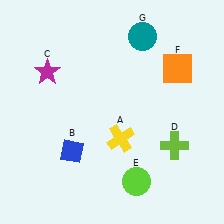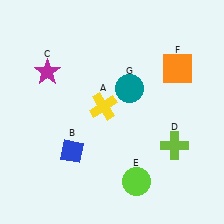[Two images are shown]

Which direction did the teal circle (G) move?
The teal circle (G) moved down.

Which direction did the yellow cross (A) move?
The yellow cross (A) moved up.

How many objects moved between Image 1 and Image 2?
2 objects moved between the two images.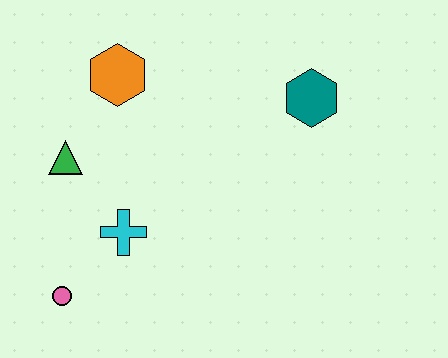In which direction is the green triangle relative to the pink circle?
The green triangle is above the pink circle.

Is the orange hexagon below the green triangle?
No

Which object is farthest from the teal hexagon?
The pink circle is farthest from the teal hexagon.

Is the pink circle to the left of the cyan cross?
Yes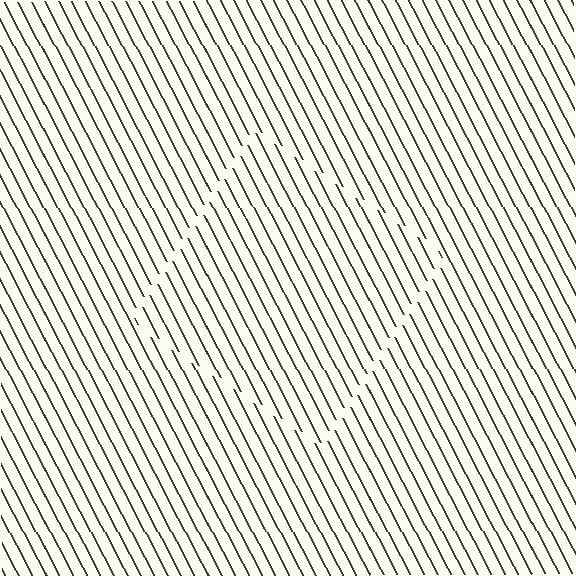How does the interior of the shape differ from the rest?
The interior of the shape contains the same grating, shifted by half a period — the contour is defined by the phase discontinuity where line-ends from the inner and outer gratings abut.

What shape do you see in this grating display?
An illusory square. The interior of the shape contains the same grating, shifted by half a period — the contour is defined by the phase discontinuity where line-ends from the inner and outer gratings abut.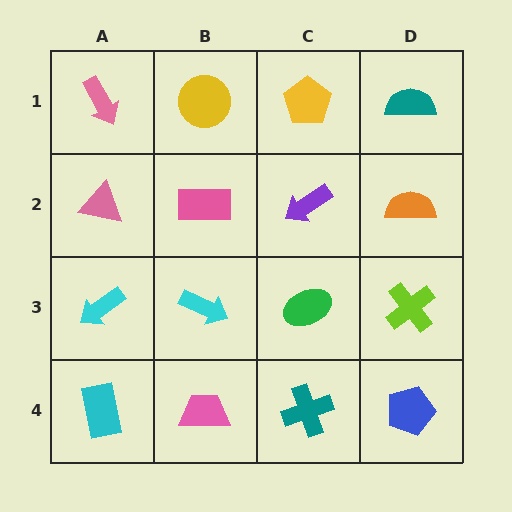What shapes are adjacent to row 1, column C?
A purple arrow (row 2, column C), a yellow circle (row 1, column B), a teal semicircle (row 1, column D).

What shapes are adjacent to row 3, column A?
A pink triangle (row 2, column A), a cyan rectangle (row 4, column A), a cyan arrow (row 3, column B).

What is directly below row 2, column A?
A cyan arrow.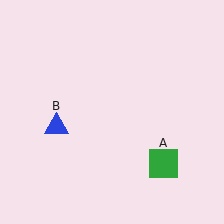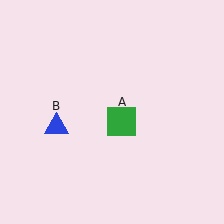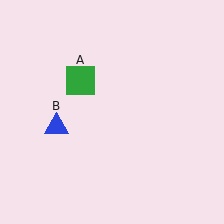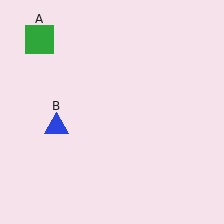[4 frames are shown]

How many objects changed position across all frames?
1 object changed position: green square (object A).